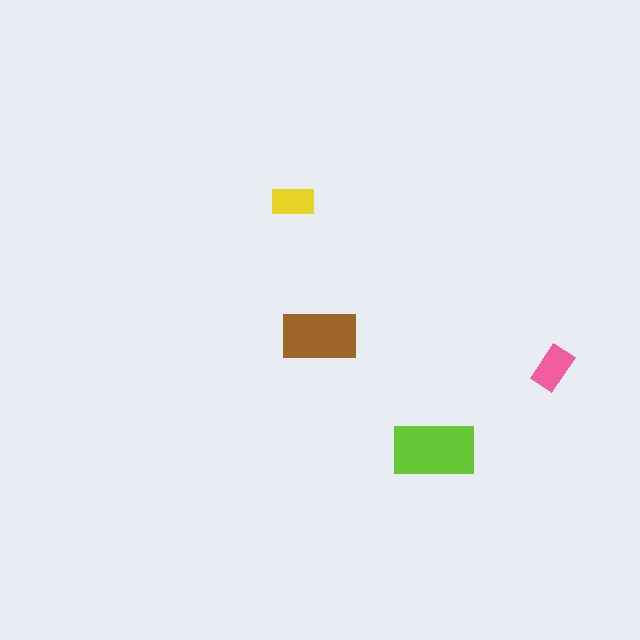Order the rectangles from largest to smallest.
the lime one, the brown one, the pink one, the yellow one.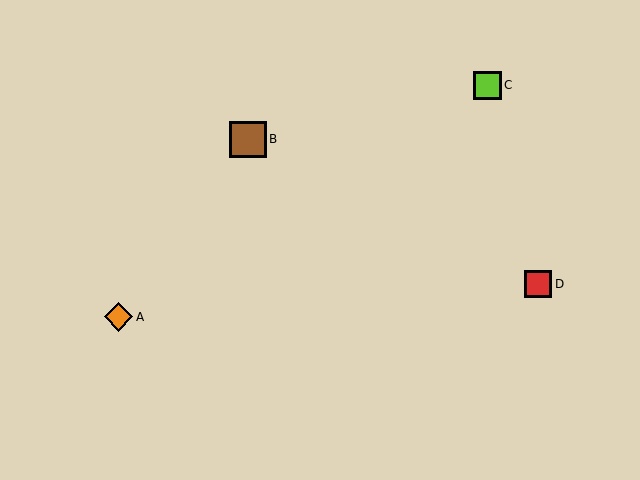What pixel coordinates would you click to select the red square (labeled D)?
Click at (538, 284) to select the red square D.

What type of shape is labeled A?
Shape A is an orange diamond.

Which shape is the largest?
The brown square (labeled B) is the largest.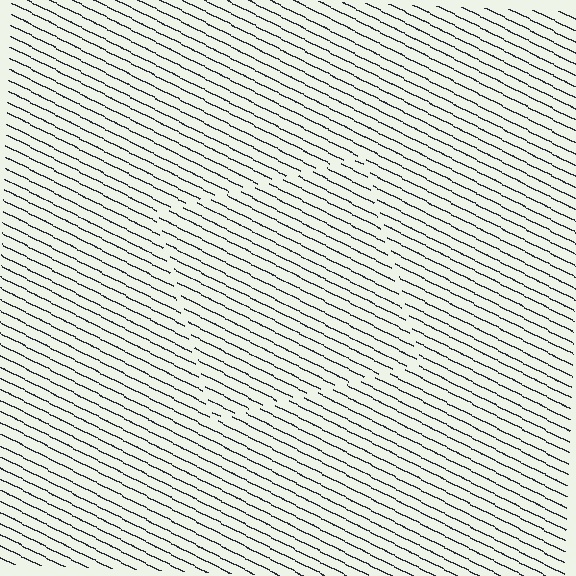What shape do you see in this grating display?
An illusory square. The interior of the shape contains the same grating, shifted by half a period — the contour is defined by the phase discontinuity where line-ends from the inner and outer gratings abut.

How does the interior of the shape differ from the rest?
The interior of the shape contains the same grating, shifted by half a period — the contour is defined by the phase discontinuity where line-ends from the inner and outer gratings abut.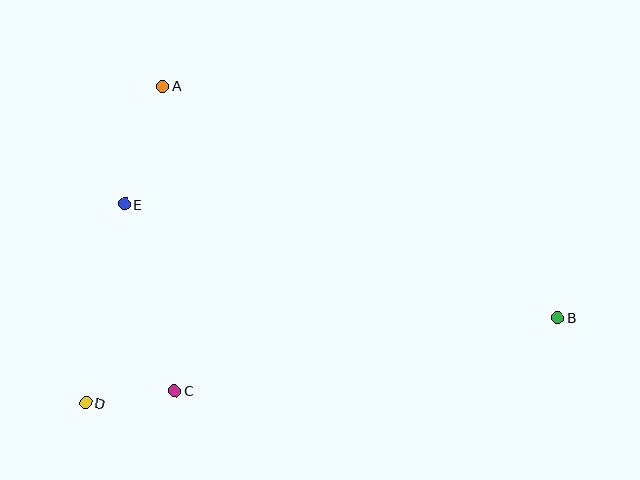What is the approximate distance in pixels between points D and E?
The distance between D and E is approximately 203 pixels.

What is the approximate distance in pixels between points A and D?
The distance between A and D is approximately 326 pixels.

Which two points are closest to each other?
Points C and D are closest to each other.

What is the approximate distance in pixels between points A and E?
The distance between A and E is approximately 124 pixels.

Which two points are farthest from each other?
Points B and D are farthest from each other.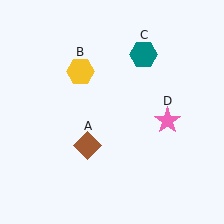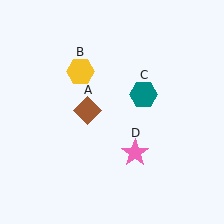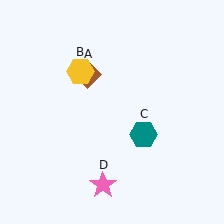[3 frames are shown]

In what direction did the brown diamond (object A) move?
The brown diamond (object A) moved up.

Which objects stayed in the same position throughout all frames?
Yellow hexagon (object B) remained stationary.